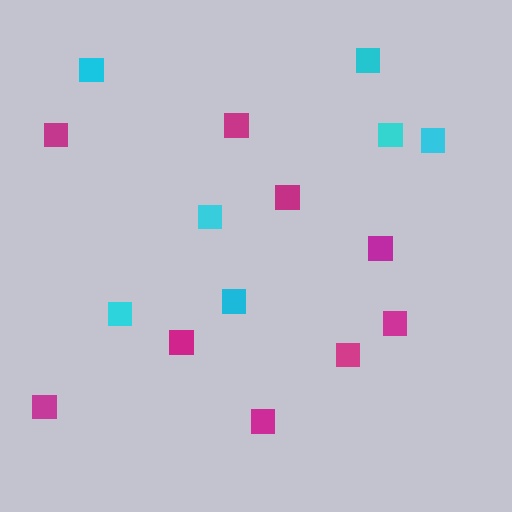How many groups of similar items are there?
There are 2 groups: one group of cyan squares (7) and one group of magenta squares (9).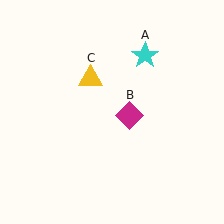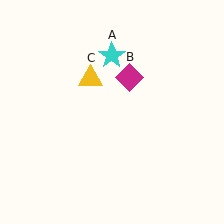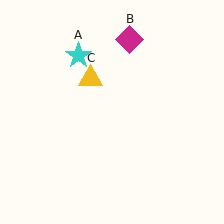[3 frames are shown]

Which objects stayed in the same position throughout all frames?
Yellow triangle (object C) remained stationary.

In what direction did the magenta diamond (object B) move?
The magenta diamond (object B) moved up.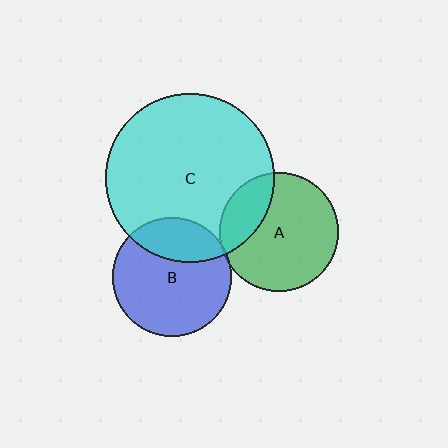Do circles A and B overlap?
Yes.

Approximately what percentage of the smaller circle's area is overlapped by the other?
Approximately 5%.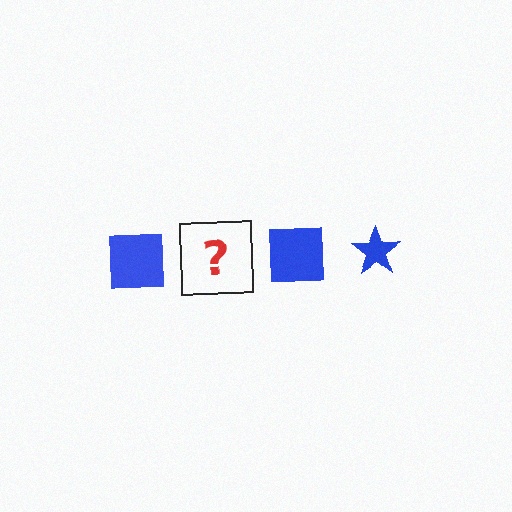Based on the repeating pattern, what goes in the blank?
The blank should be a blue star.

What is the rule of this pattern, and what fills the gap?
The rule is that the pattern cycles through square, star shapes in blue. The gap should be filled with a blue star.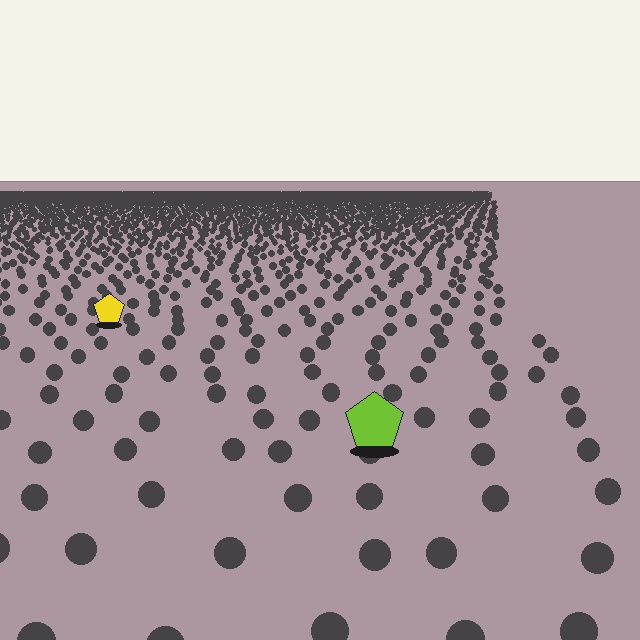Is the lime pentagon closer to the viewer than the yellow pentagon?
Yes. The lime pentagon is closer — you can tell from the texture gradient: the ground texture is coarser near it.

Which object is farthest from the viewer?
The yellow pentagon is farthest from the viewer. It appears smaller and the ground texture around it is denser.